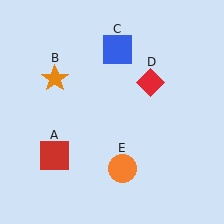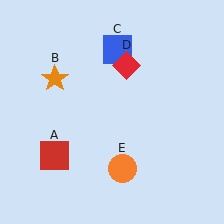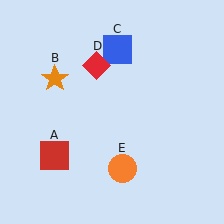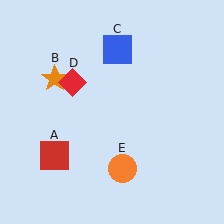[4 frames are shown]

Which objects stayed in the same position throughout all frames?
Red square (object A) and orange star (object B) and blue square (object C) and orange circle (object E) remained stationary.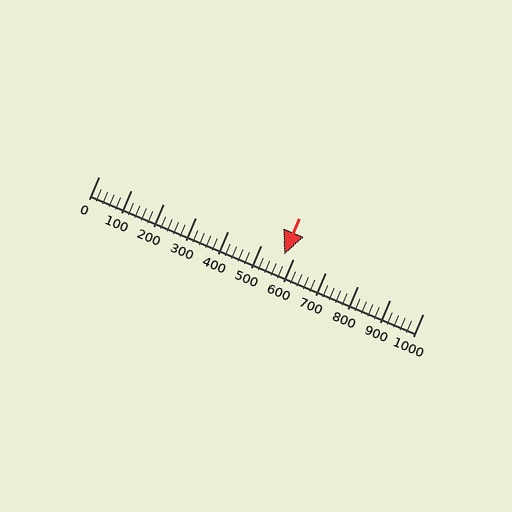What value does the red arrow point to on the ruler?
The red arrow points to approximately 572.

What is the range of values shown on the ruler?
The ruler shows values from 0 to 1000.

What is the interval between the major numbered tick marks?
The major tick marks are spaced 100 units apart.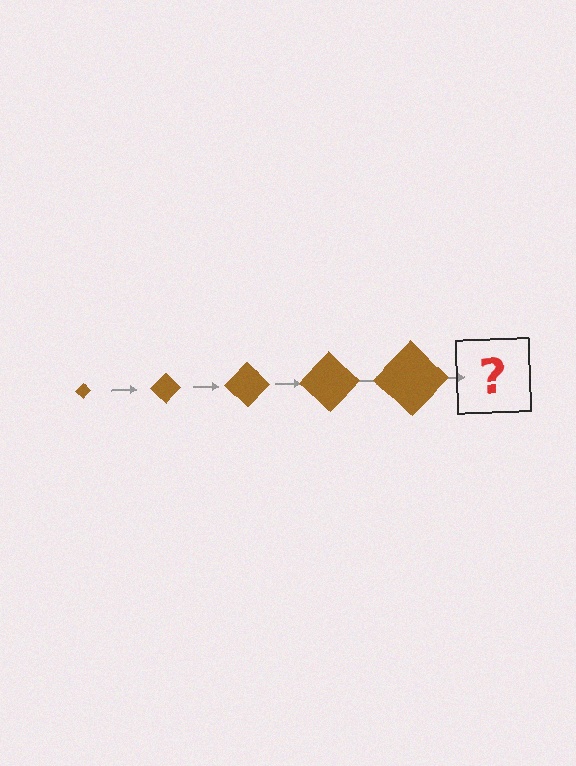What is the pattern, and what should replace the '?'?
The pattern is that the diamond gets progressively larger each step. The '?' should be a brown diamond, larger than the previous one.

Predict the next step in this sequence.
The next step is a brown diamond, larger than the previous one.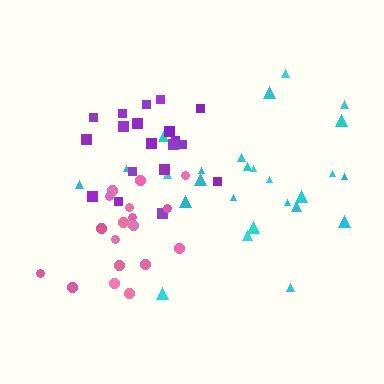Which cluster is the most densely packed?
Purple.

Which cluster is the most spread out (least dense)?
Cyan.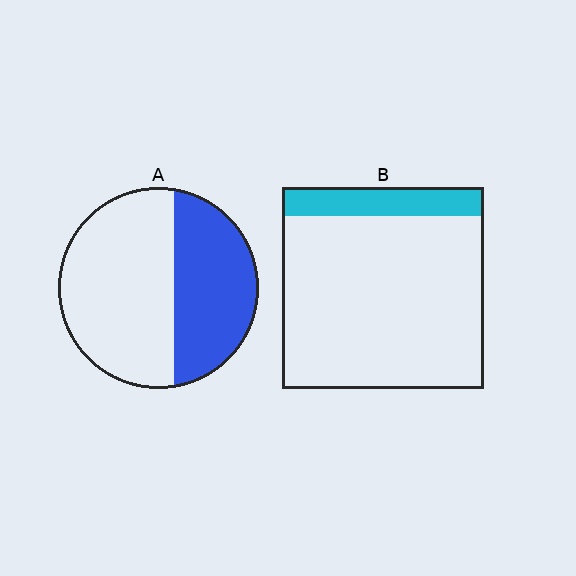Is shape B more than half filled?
No.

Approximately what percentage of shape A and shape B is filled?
A is approximately 40% and B is approximately 15%.